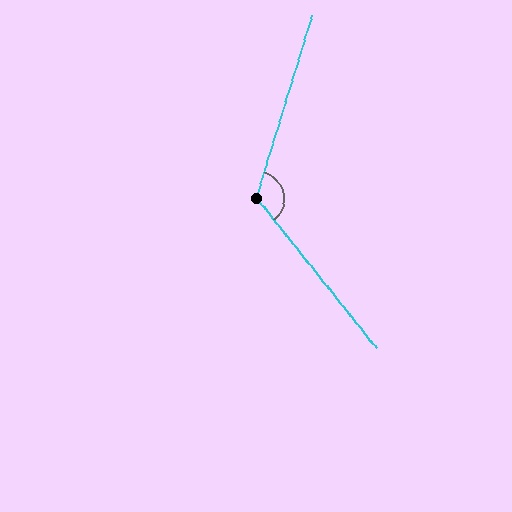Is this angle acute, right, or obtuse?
It is obtuse.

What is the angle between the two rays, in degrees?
Approximately 124 degrees.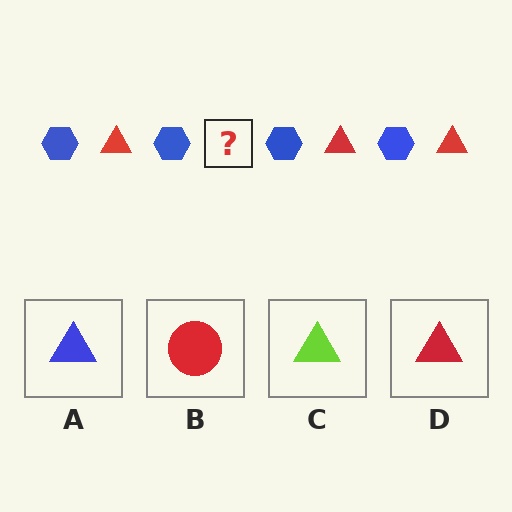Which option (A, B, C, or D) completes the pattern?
D.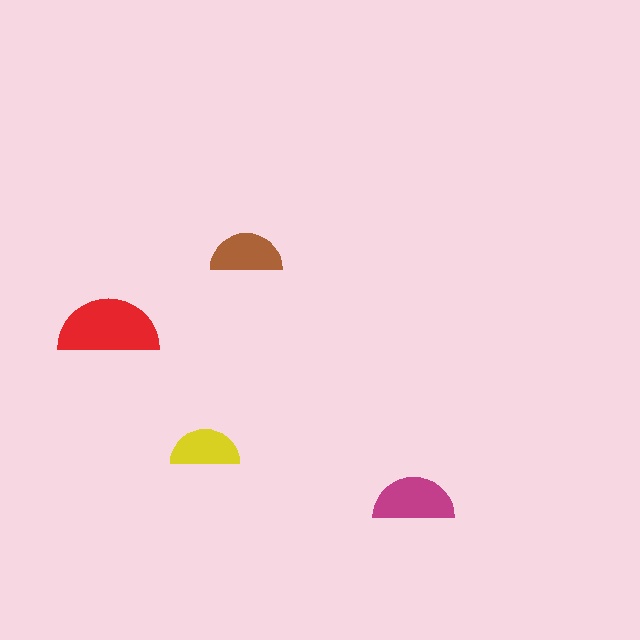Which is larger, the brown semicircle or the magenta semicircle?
The magenta one.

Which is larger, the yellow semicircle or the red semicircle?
The red one.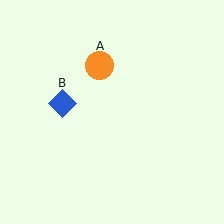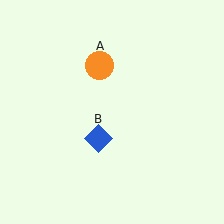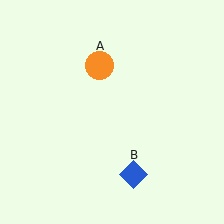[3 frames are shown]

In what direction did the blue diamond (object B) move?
The blue diamond (object B) moved down and to the right.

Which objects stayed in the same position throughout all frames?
Orange circle (object A) remained stationary.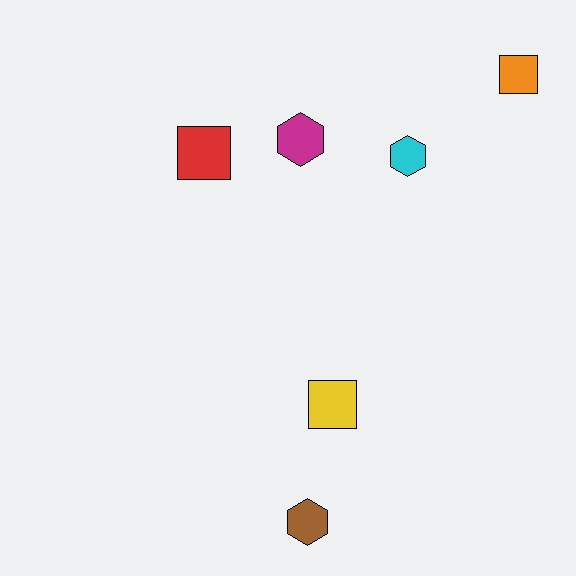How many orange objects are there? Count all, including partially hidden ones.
There is 1 orange object.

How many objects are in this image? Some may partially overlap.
There are 6 objects.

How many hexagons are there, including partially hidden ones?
There are 3 hexagons.